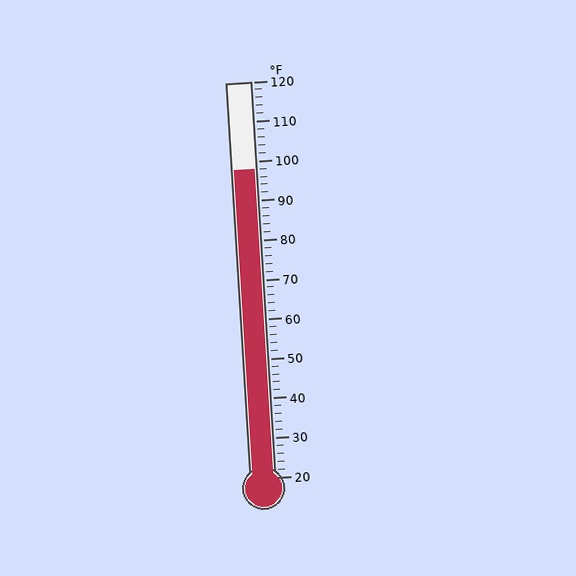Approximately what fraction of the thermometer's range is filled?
The thermometer is filled to approximately 80% of its range.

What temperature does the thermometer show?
The thermometer shows approximately 98°F.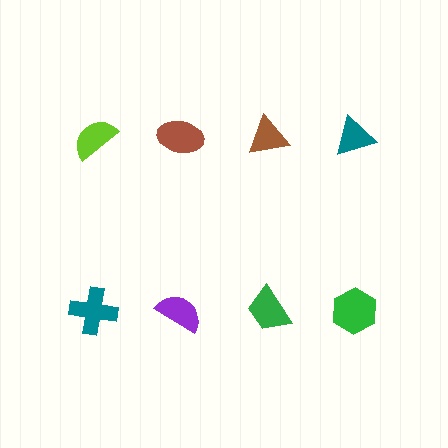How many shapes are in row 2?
4 shapes.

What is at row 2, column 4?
A green hexagon.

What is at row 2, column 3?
A green trapezoid.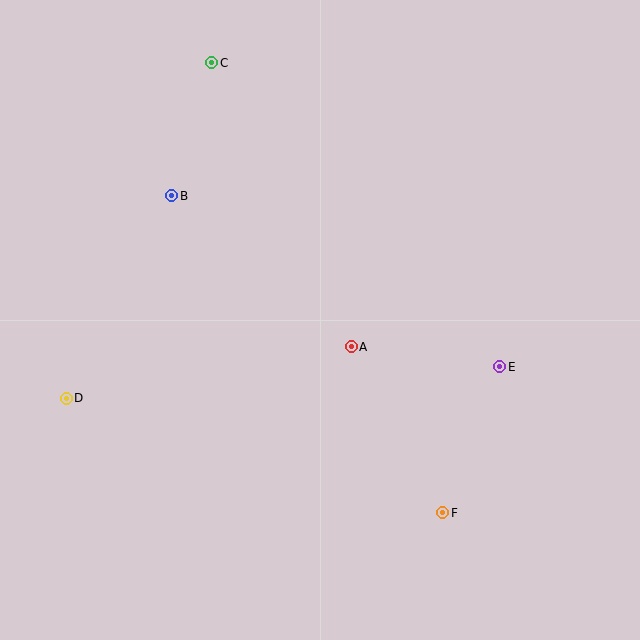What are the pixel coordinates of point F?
Point F is at (443, 513).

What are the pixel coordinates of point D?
Point D is at (66, 398).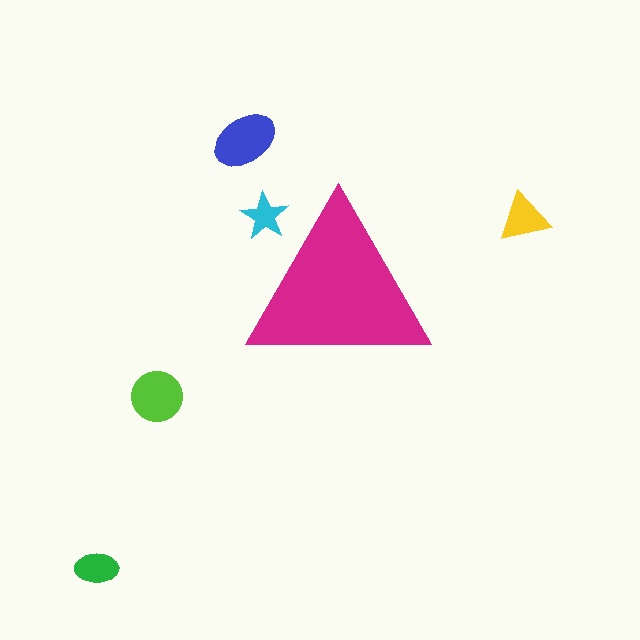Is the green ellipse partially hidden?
No, the green ellipse is fully visible.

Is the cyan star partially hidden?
Yes, the cyan star is partially hidden behind the magenta triangle.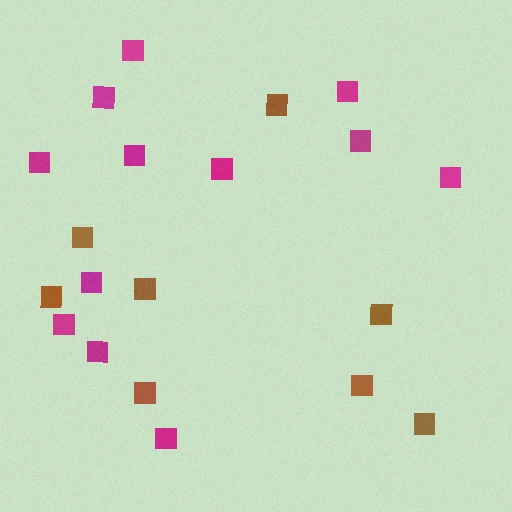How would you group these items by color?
There are 2 groups: one group of brown squares (8) and one group of magenta squares (12).